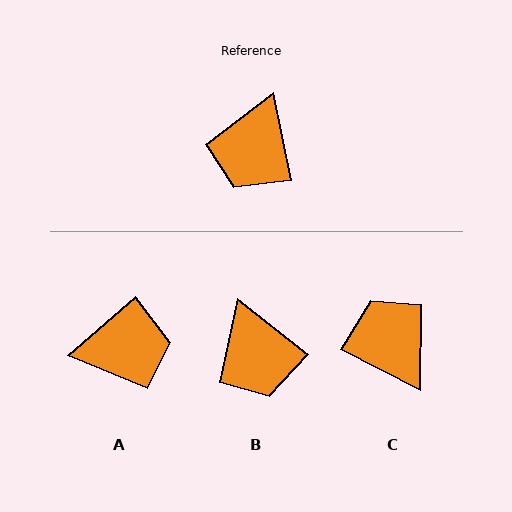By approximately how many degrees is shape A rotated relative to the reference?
Approximately 120 degrees counter-clockwise.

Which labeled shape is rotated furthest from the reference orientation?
C, about 128 degrees away.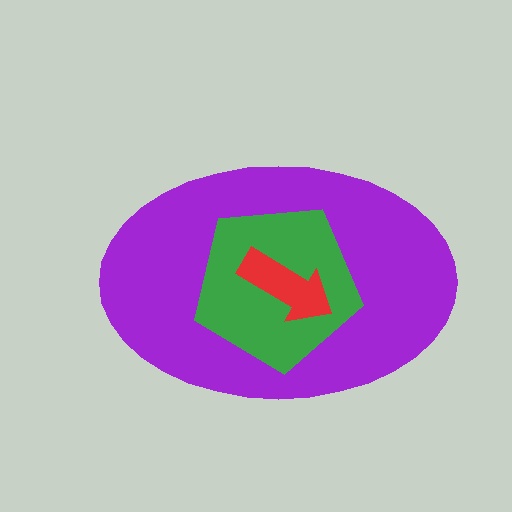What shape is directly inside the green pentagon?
The red arrow.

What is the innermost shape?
The red arrow.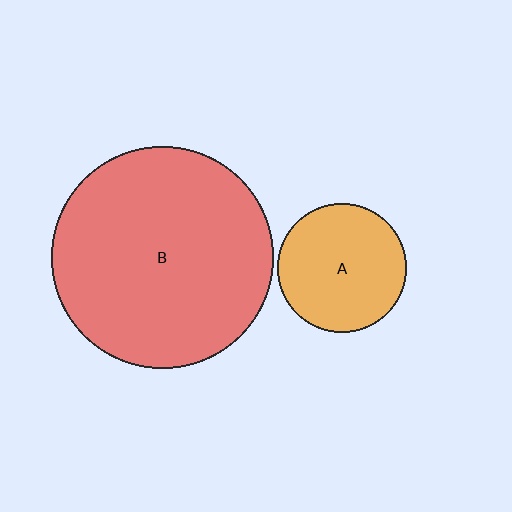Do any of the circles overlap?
No, none of the circles overlap.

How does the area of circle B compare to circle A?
Approximately 3.0 times.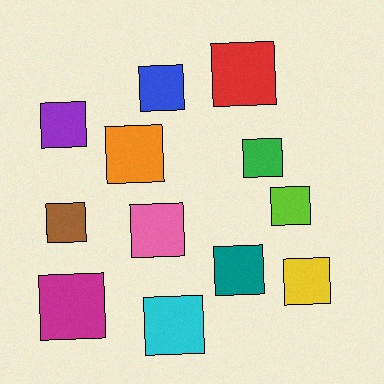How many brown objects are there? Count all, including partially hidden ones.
There is 1 brown object.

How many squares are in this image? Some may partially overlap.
There are 12 squares.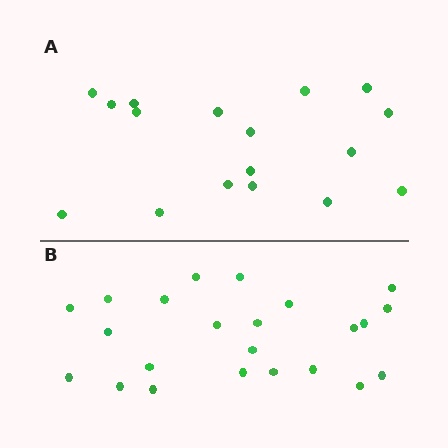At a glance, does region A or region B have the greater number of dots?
Region B (the bottom region) has more dots.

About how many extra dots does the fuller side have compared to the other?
Region B has about 6 more dots than region A.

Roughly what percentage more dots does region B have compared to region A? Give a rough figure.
About 35% more.